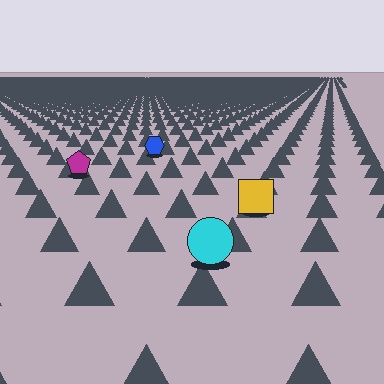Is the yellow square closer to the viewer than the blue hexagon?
Yes. The yellow square is closer — you can tell from the texture gradient: the ground texture is coarser near it.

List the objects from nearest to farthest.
From nearest to farthest: the cyan circle, the yellow square, the magenta pentagon, the blue hexagon.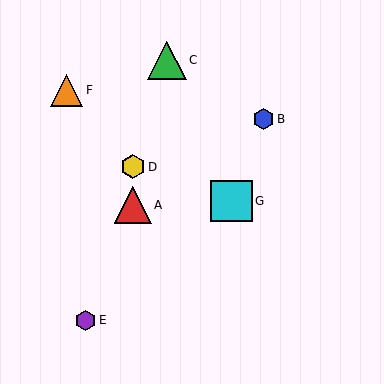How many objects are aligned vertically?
2 objects (A, D) are aligned vertically.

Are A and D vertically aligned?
Yes, both are at x≈133.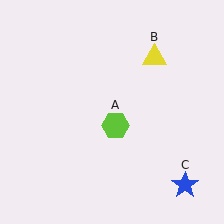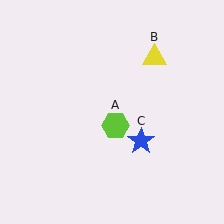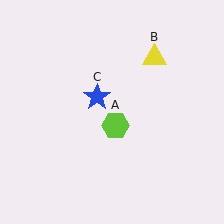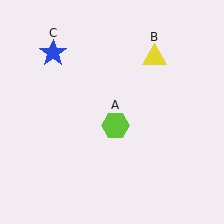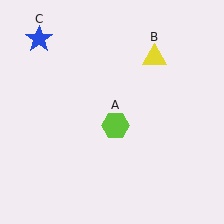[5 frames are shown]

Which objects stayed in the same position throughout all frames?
Lime hexagon (object A) and yellow triangle (object B) remained stationary.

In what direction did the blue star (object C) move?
The blue star (object C) moved up and to the left.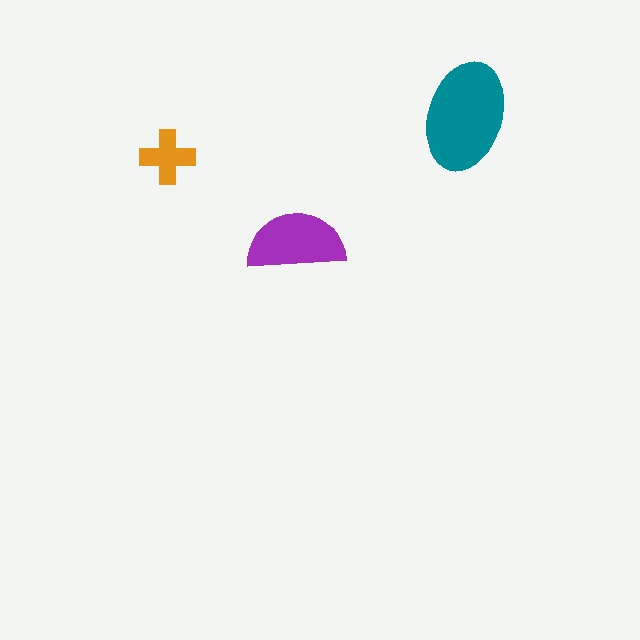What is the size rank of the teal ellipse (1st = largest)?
1st.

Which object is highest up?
The teal ellipse is topmost.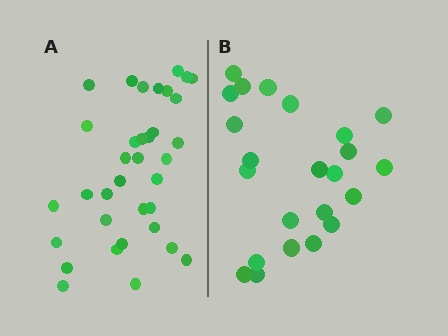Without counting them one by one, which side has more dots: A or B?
Region A (the left region) has more dots.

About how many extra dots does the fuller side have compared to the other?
Region A has roughly 12 or so more dots than region B.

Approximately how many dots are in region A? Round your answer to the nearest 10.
About 40 dots. (The exact count is 35, which rounds to 40.)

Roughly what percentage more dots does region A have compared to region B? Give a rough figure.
About 50% more.